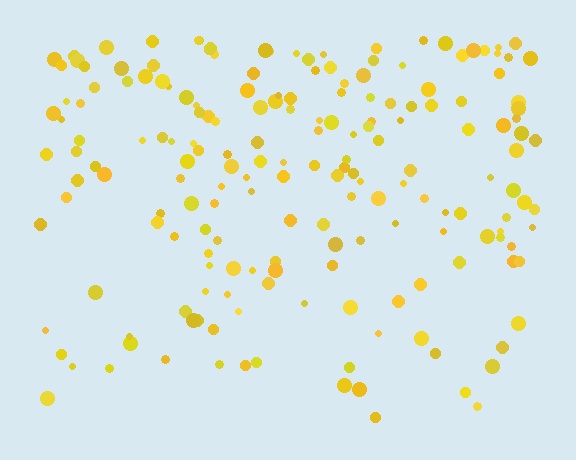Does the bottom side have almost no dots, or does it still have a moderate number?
Still a moderate number, just noticeably fewer than the top.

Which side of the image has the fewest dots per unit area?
The bottom.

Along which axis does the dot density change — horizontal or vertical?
Vertical.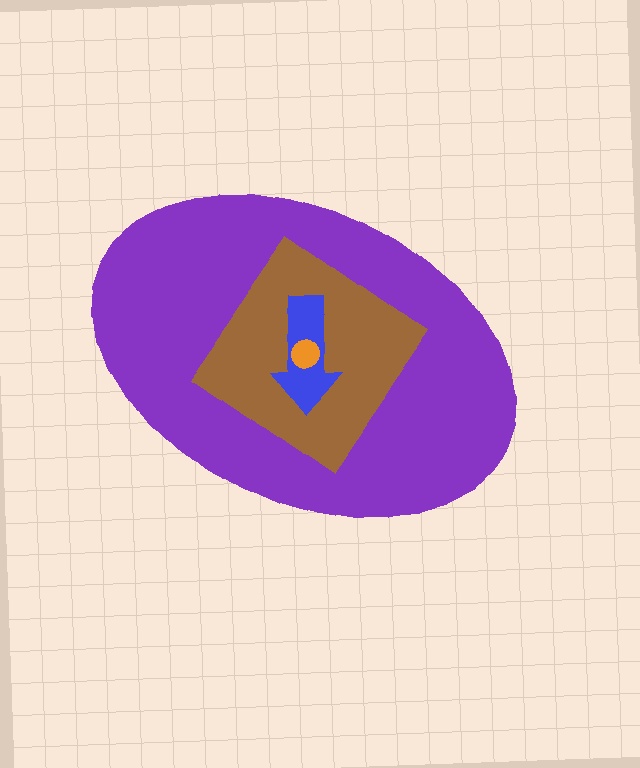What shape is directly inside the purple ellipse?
The brown diamond.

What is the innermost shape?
The orange circle.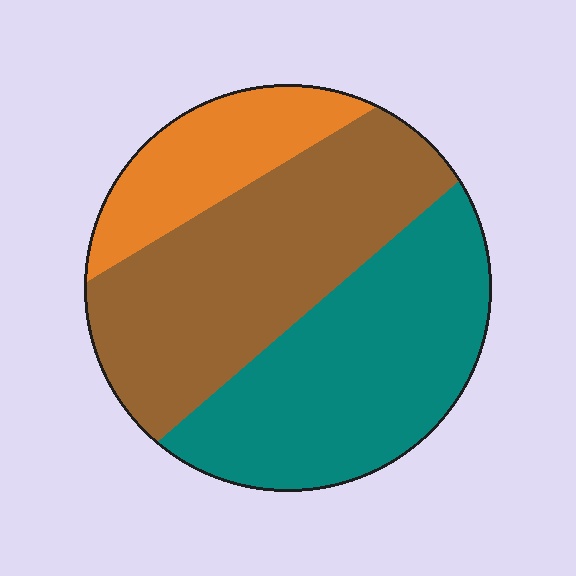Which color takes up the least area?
Orange, at roughly 20%.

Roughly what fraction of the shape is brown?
Brown covers about 40% of the shape.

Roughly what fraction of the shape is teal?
Teal takes up about two fifths (2/5) of the shape.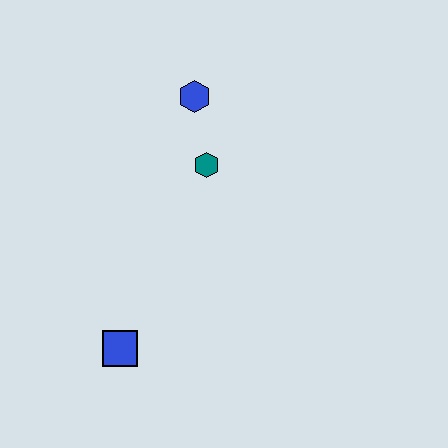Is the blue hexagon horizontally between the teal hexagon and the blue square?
Yes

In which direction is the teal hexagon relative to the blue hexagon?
The teal hexagon is below the blue hexagon.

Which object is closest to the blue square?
The teal hexagon is closest to the blue square.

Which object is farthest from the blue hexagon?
The blue square is farthest from the blue hexagon.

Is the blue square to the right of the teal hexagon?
No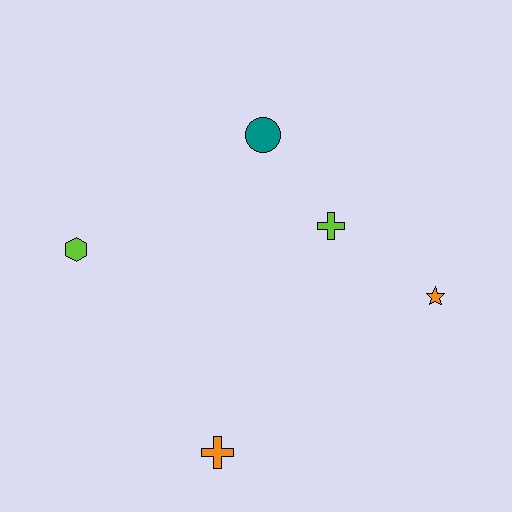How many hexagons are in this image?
There is 1 hexagon.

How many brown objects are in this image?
There are no brown objects.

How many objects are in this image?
There are 5 objects.